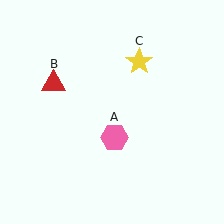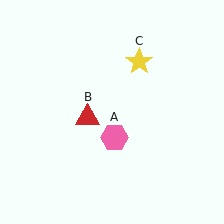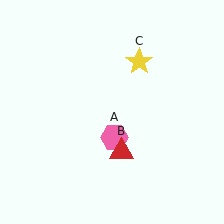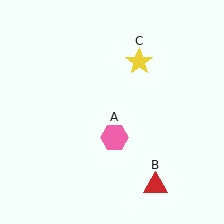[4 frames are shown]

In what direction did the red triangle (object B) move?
The red triangle (object B) moved down and to the right.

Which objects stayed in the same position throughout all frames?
Pink hexagon (object A) and yellow star (object C) remained stationary.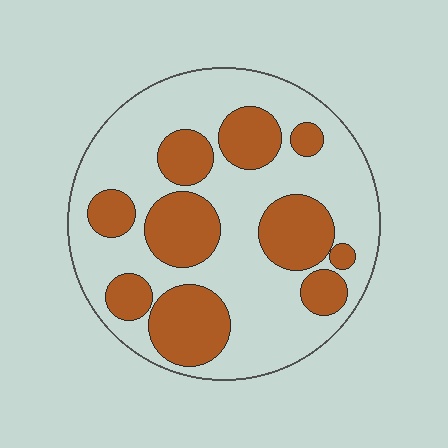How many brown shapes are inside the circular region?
10.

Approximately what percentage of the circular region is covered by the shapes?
Approximately 35%.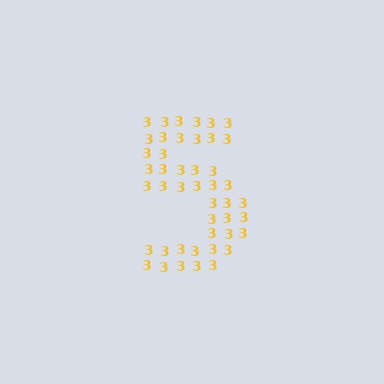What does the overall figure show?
The overall figure shows the digit 5.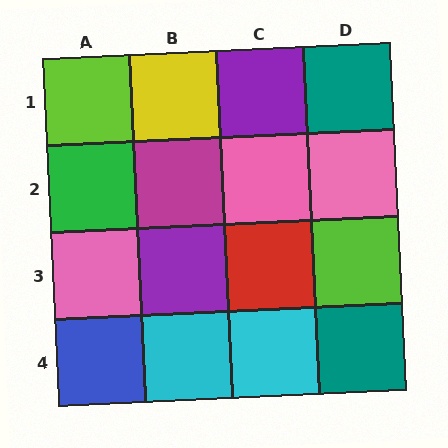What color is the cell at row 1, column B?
Yellow.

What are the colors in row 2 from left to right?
Green, magenta, pink, pink.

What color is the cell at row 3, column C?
Red.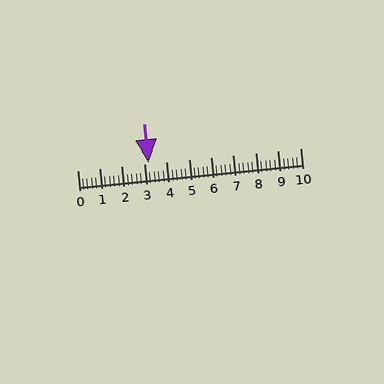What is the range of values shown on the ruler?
The ruler shows values from 0 to 10.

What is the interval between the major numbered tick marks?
The major tick marks are spaced 1 units apart.